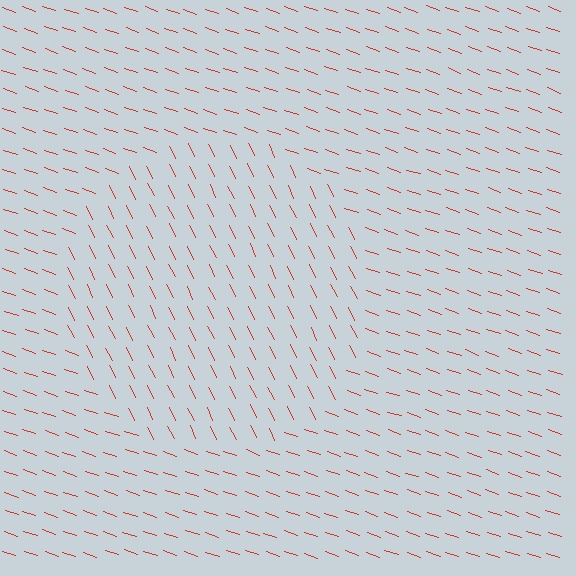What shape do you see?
I see a circle.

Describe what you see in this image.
The image is filled with small red line segments. A circle region in the image has lines oriented differently from the surrounding lines, creating a visible texture boundary.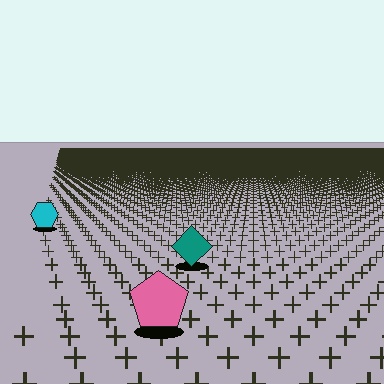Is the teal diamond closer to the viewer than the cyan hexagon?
Yes. The teal diamond is closer — you can tell from the texture gradient: the ground texture is coarser near it.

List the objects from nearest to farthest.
From nearest to farthest: the pink pentagon, the teal diamond, the cyan hexagon.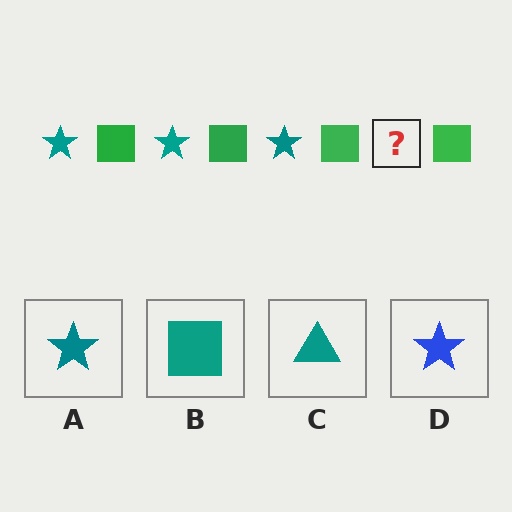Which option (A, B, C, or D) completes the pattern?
A.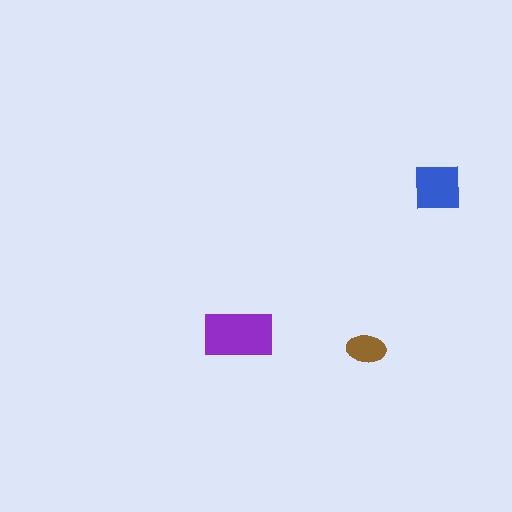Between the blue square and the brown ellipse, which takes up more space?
The blue square.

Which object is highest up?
The blue square is topmost.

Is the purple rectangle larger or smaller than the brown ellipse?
Larger.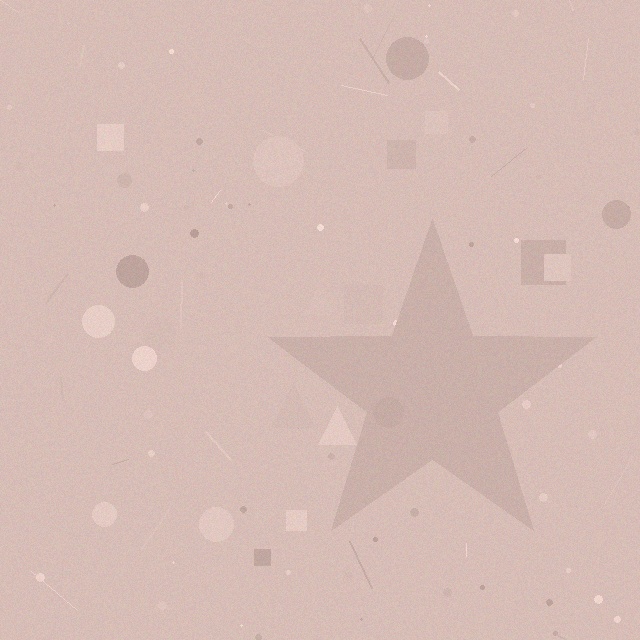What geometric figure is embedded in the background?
A star is embedded in the background.